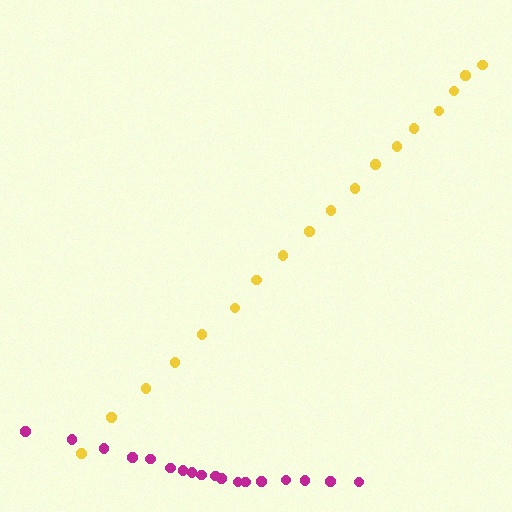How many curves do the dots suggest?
There are 2 distinct paths.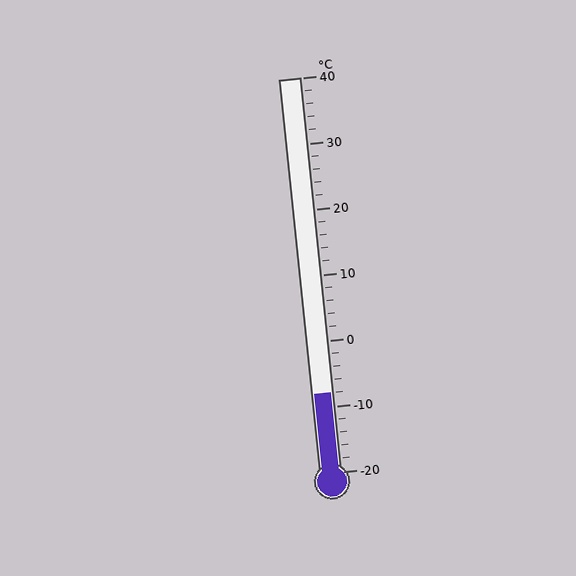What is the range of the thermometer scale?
The thermometer scale ranges from -20°C to 40°C.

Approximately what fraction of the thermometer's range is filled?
The thermometer is filled to approximately 20% of its range.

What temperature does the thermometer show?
The thermometer shows approximately -8°C.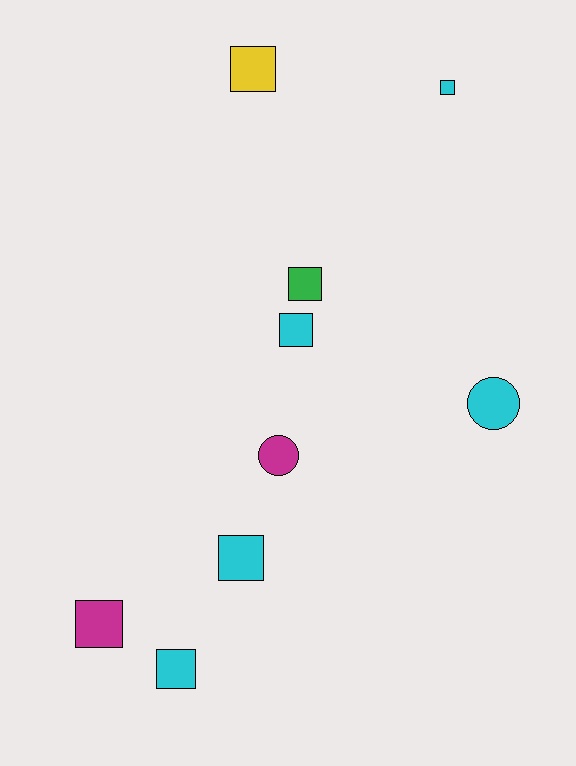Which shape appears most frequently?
Square, with 7 objects.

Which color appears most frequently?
Cyan, with 5 objects.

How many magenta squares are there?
There is 1 magenta square.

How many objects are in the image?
There are 9 objects.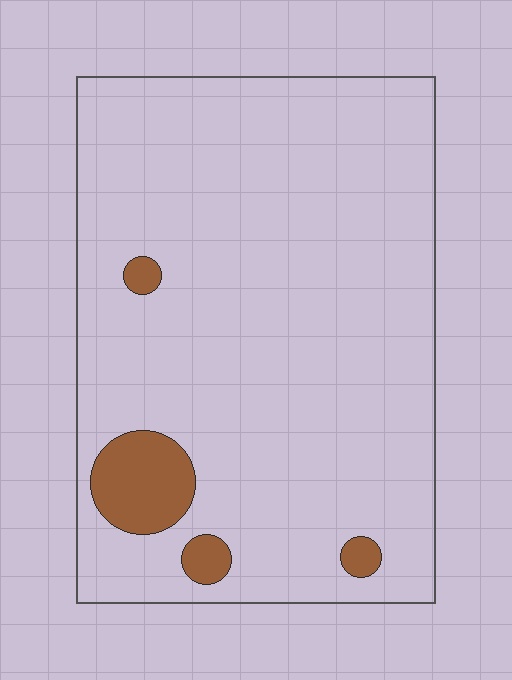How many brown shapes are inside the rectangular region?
4.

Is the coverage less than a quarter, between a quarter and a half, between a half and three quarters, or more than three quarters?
Less than a quarter.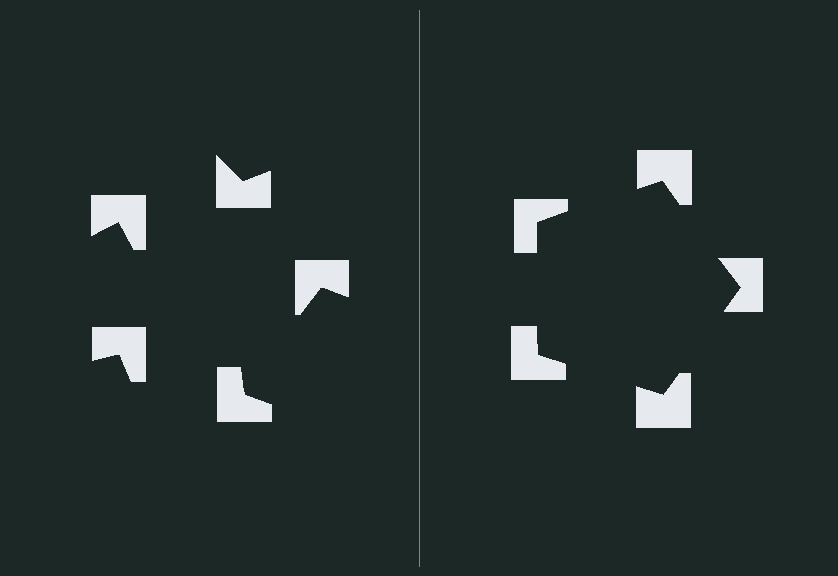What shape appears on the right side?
An illusory pentagon.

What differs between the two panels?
The notched squares are positioned identically on both sides; only the wedge orientations differ. On the right they align to a pentagon; on the left they are misaligned.